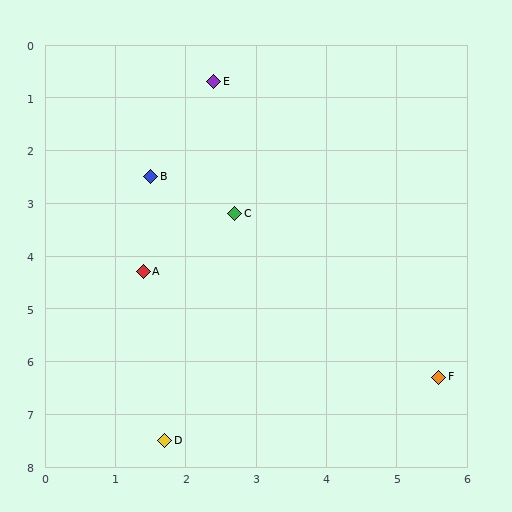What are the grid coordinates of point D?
Point D is at approximately (1.7, 7.5).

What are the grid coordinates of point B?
Point B is at approximately (1.5, 2.5).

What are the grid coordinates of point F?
Point F is at approximately (5.6, 6.3).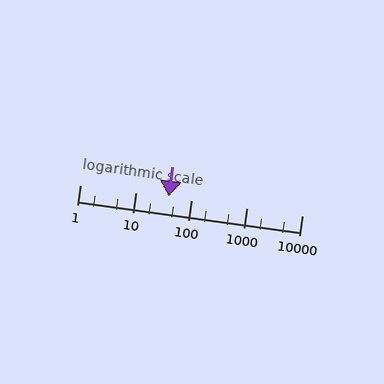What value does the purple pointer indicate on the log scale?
The pointer indicates approximately 39.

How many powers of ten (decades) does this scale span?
The scale spans 4 decades, from 1 to 10000.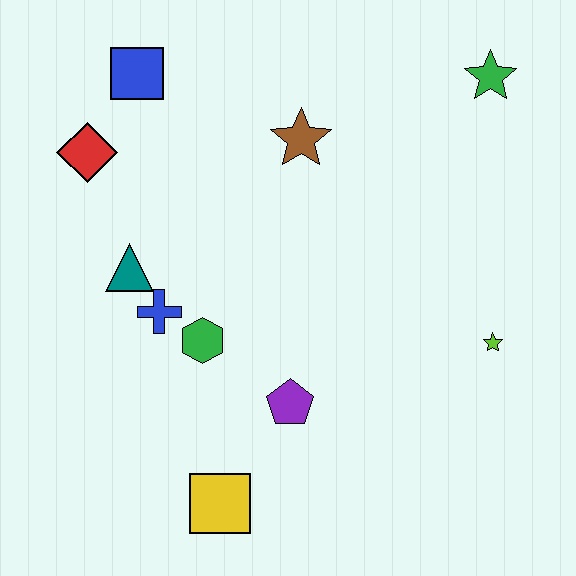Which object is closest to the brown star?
The blue square is closest to the brown star.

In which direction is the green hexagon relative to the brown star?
The green hexagon is below the brown star.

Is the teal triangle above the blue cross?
Yes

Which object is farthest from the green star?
The yellow square is farthest from the green star.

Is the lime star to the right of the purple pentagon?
Yes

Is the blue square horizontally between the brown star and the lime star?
No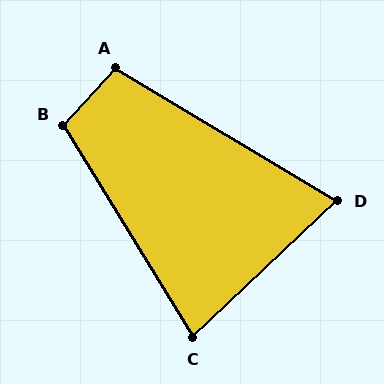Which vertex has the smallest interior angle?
D, at approximately 74 degrees.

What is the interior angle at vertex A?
Approximately 102 degrees (obtuse).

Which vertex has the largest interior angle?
B, at approximately 106 degrees.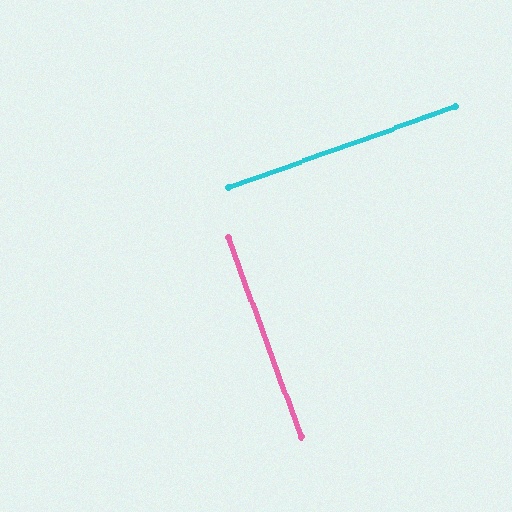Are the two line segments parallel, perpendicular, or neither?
Perpendicular — they meet at approximately 90°.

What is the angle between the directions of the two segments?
Approximately 90 degrees.